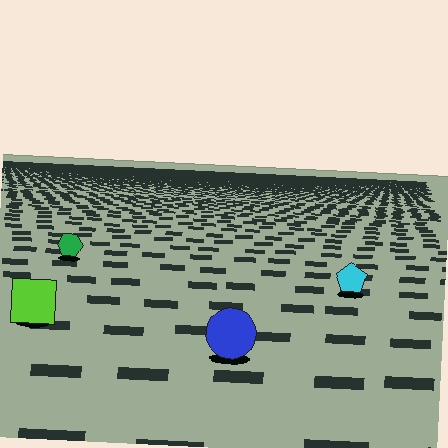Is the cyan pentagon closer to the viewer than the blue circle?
No. The blue circle is closer — you can tell from the texture gradient: the ground texture is coarser near it.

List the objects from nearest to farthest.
From nearest to farthest: the blue circle, the lime square, the cyan pentagon, the green hexagon.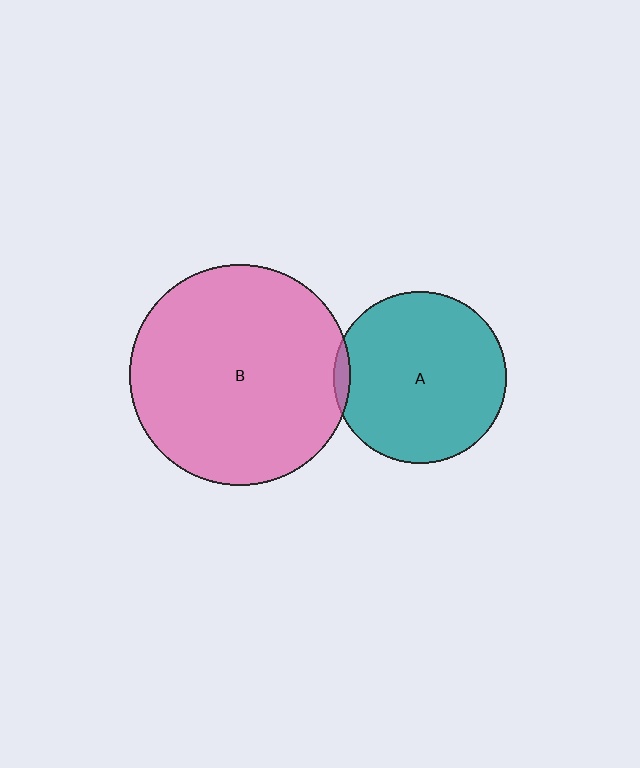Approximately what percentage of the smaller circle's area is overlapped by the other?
Approximately 5%.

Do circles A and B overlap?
Yes.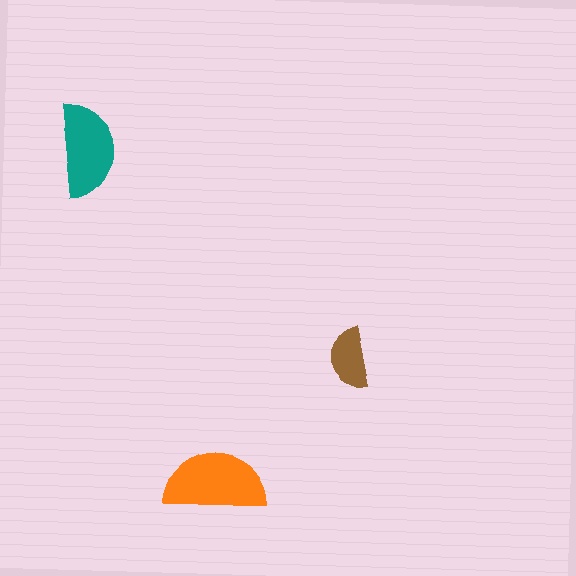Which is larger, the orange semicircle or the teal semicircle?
The orange one.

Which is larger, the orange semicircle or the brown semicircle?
The orange one.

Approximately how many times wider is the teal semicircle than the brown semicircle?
About 1.5 times wider.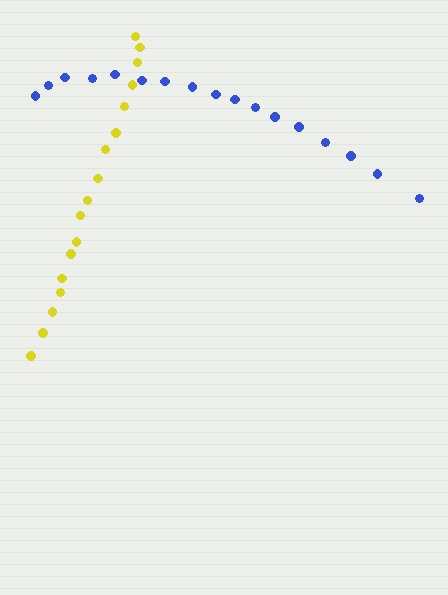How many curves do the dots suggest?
There are 2 distinct paths.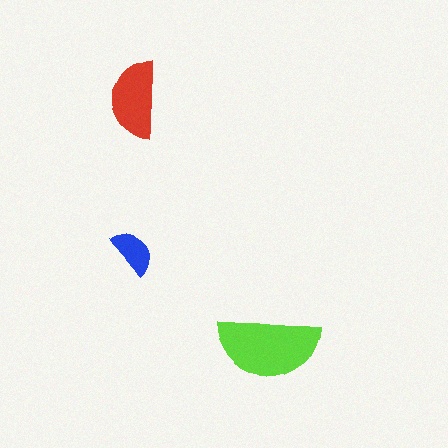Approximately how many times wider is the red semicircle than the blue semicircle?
About 1.5 times wider.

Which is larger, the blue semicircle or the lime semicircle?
The lime one.